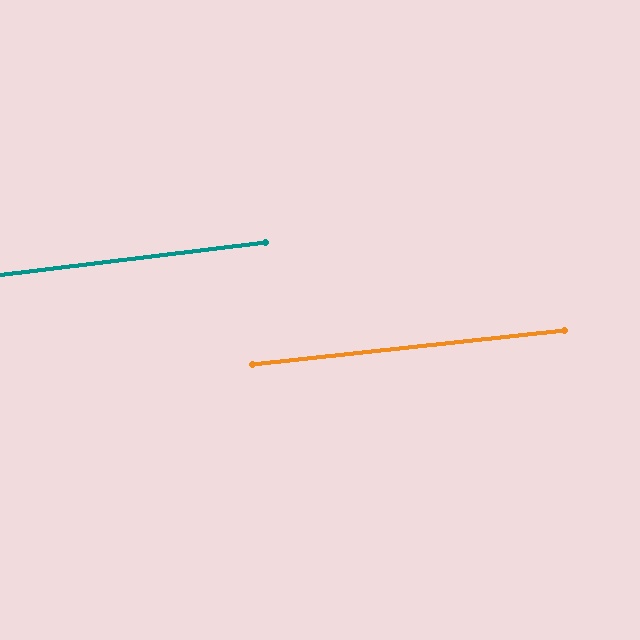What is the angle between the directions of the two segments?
Approximately 1 degree.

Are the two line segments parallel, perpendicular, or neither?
Parallel — their directions differ by only 0.6°.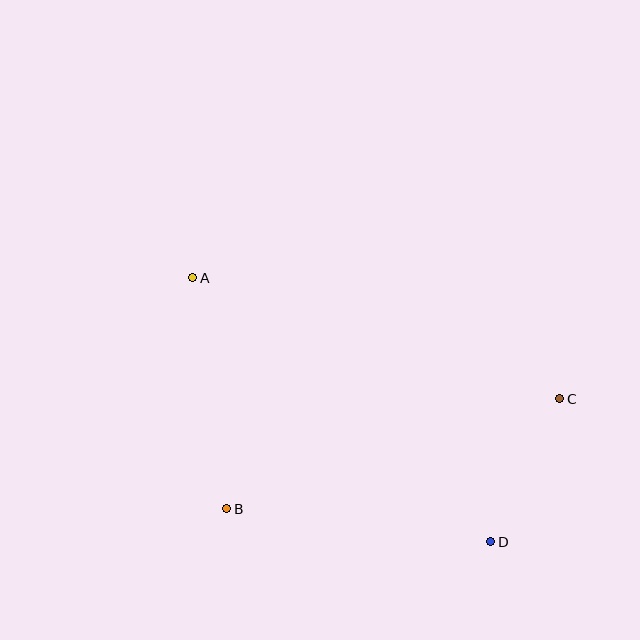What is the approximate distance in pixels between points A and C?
The distance between A and C is approximately 386 pixels.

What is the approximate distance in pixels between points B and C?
The distance between B and C is approximately 351 pixels.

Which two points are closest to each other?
Points C and D are closest to each other.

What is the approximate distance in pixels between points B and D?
The distance between B and D is approximately 266 pixels.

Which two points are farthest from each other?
Points A and D are farthest from each other.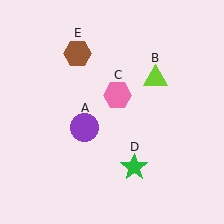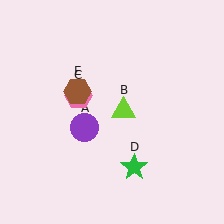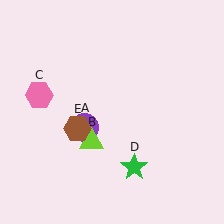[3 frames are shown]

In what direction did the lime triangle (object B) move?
The lime triangle (object B) moved down and to the left.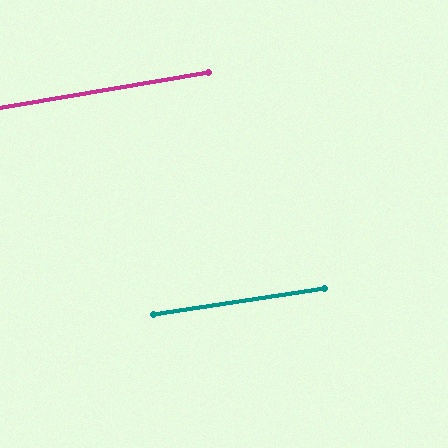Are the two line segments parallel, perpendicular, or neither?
Parallel — their directions differ by only 1.0°.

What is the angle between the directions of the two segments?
Approximately 1 degree.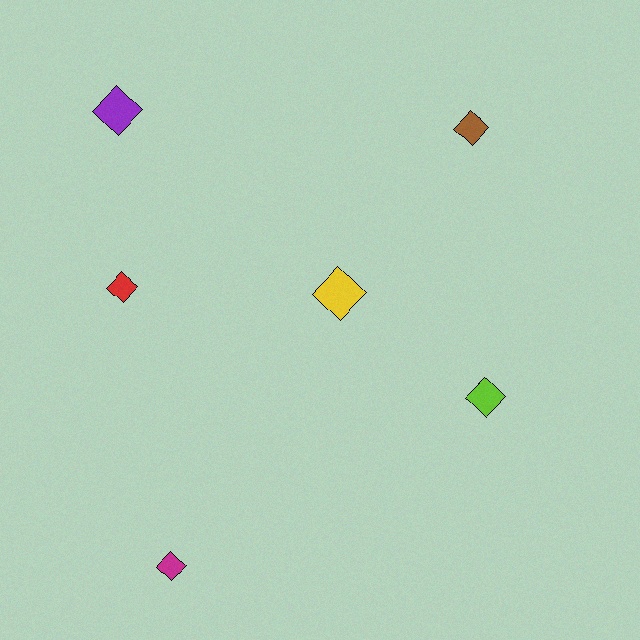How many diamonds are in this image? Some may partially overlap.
There are 6 diamonds.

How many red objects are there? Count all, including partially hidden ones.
There is 1 red object.